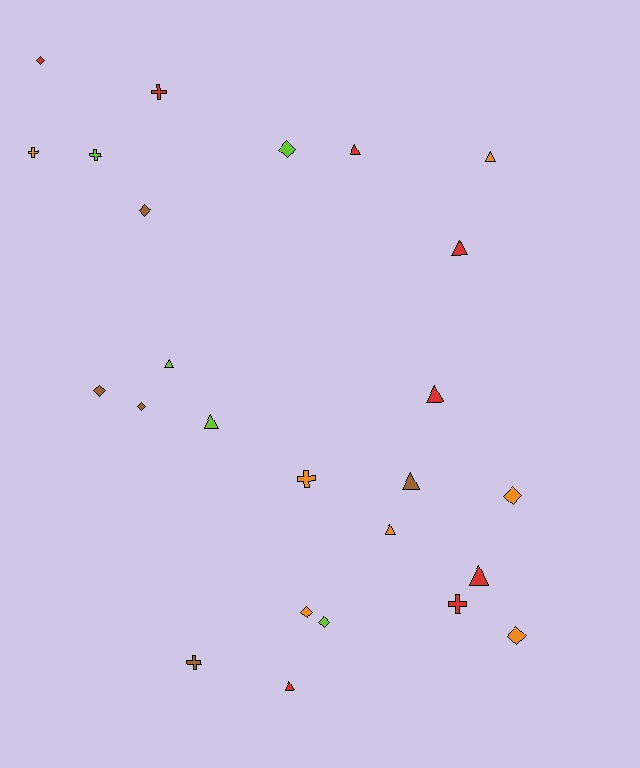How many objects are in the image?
There are 25 objects.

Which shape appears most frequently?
Triangle, with 10 objects.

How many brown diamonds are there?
There are 3 brown diamonds.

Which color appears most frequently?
Red, with 8 objects.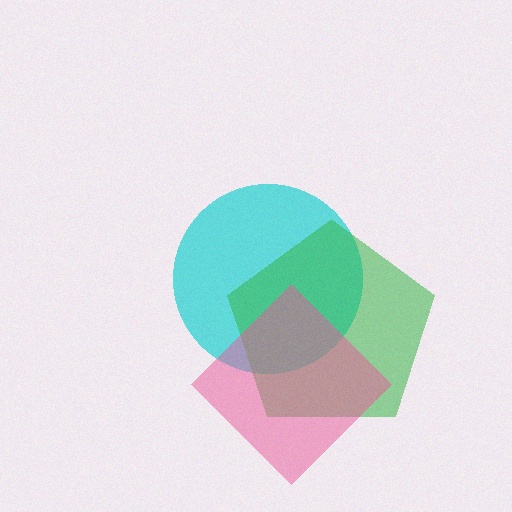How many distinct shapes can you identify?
There are 3 distinct shapes: a cyan circle, a green pentagon, a pink diamond.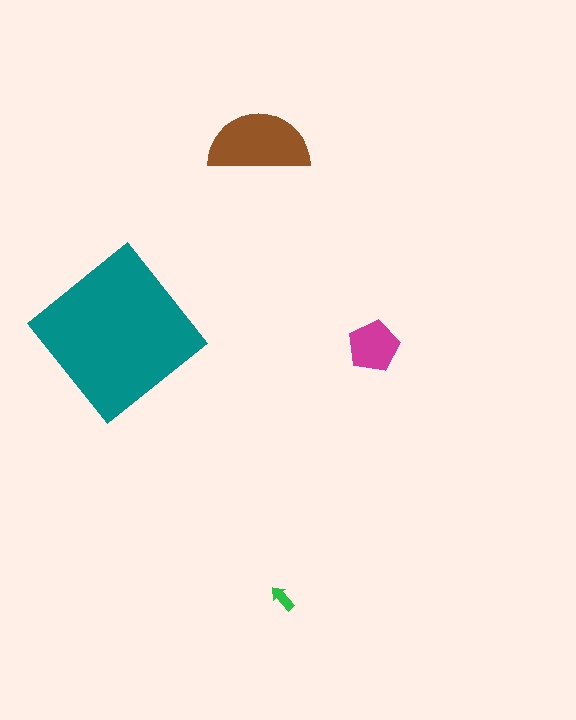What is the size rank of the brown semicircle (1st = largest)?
2nd.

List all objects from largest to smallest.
The teal diamond, the brown semicircle, the magenta pentagon, the green arrow.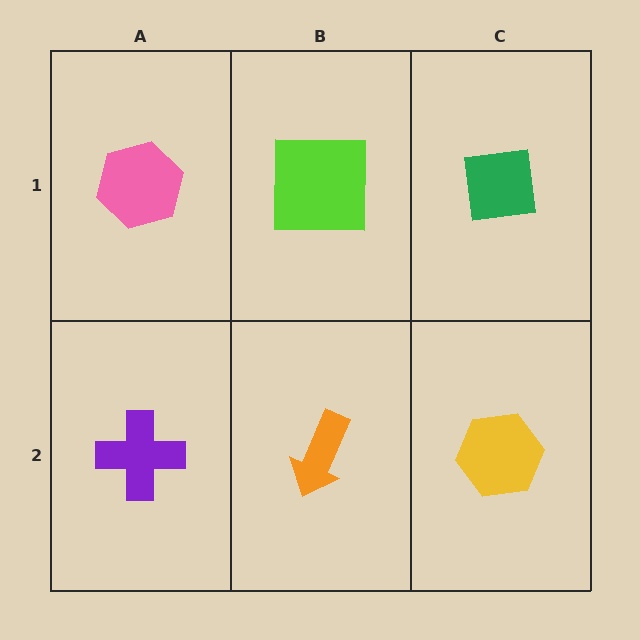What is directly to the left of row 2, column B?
A purple cross.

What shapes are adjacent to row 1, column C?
A yellow hexagon (row 2, column C), a lime square (row 1, column B).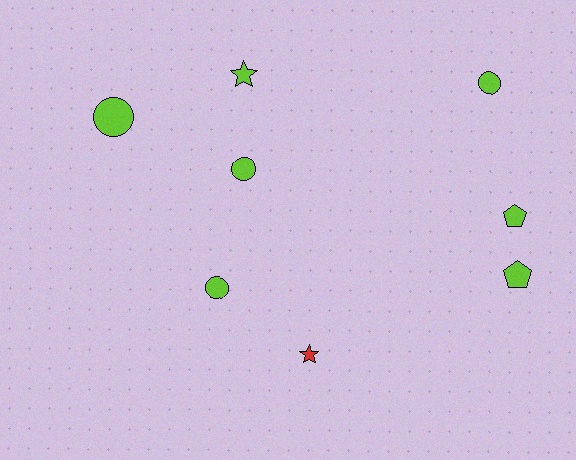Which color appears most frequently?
Lime, with 7 objects.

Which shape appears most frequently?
Circle, with 4 objects.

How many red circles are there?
There are no red circles.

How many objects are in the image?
There are 8 objects.